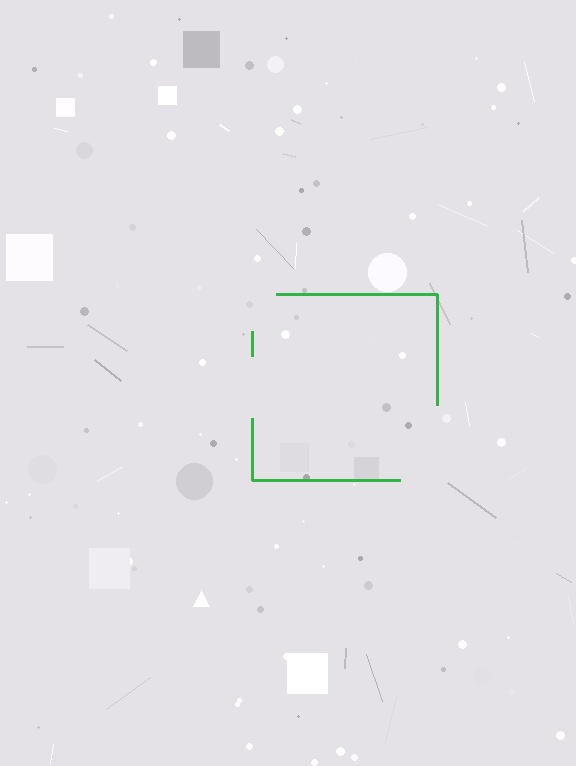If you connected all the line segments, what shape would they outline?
They would outline a square.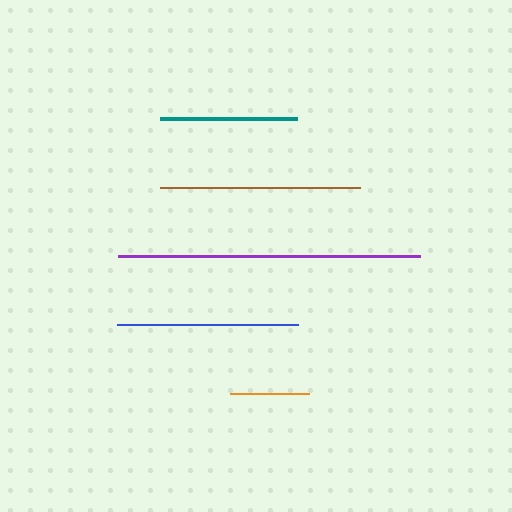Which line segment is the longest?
The purple line is the longest at approximately 302 pixels.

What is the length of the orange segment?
The orange segment is approximately 79 pixels long.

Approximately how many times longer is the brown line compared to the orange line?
The brown line is approximately 2.5 times the length of the orange line.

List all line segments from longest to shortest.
From longest to shortest: purple, brown, blue, teal, orange.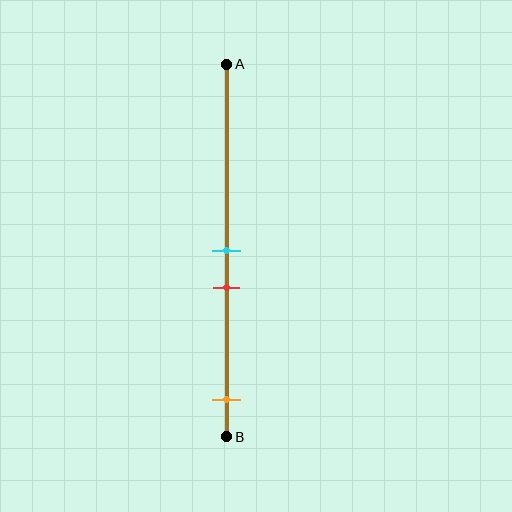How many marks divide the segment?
There are 3 marks dividing the segment.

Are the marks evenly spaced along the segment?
No, the marks are not evenly spaced.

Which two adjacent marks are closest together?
The cyan and red marks are the closest adjacent pair.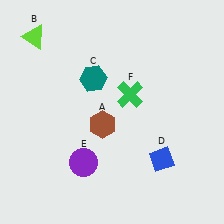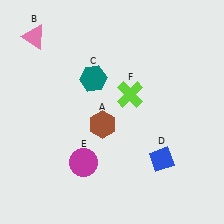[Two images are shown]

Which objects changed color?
B changed from lime to pink. E changed from purple to magenta. F changed from green to lime.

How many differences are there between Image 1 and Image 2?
There are 3 differences between the two images.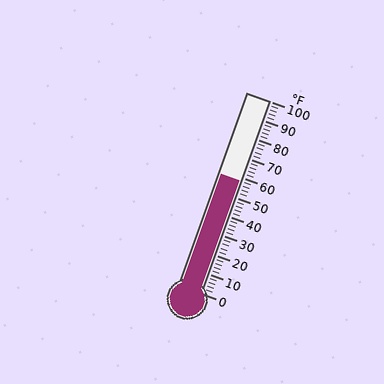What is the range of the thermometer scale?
The thermometer scale ranges from 0°F to 100°F.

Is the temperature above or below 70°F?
The temperature is below 70°F.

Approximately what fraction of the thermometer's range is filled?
The thermometer is filled to approximately 60% of its range.